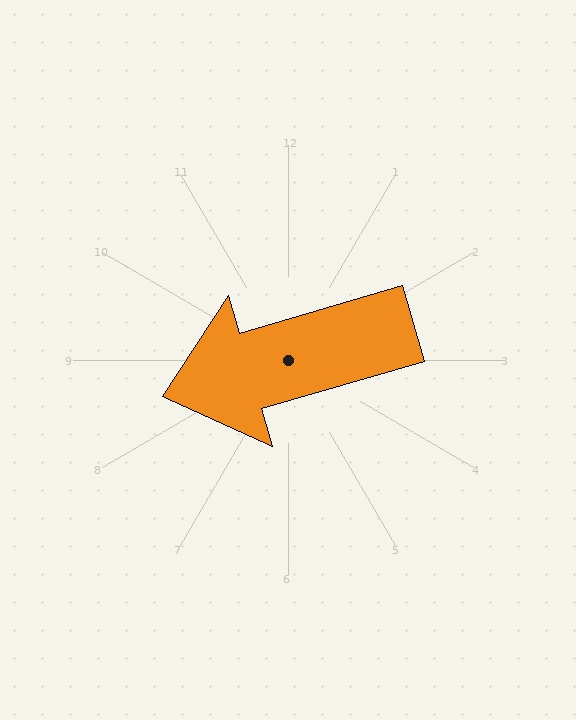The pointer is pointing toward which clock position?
Roughly 8 o'clock.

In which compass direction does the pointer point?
West.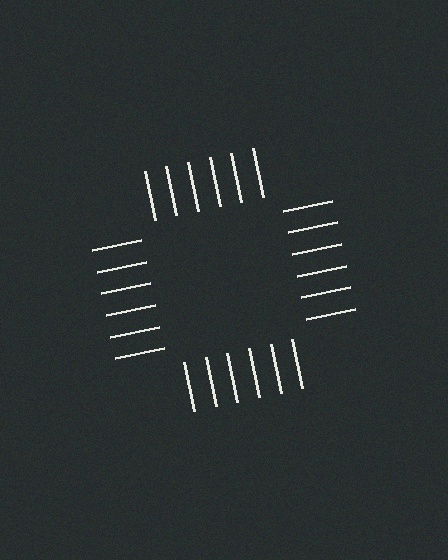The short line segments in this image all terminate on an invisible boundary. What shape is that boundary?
An illusory square — the line segments terminate on its edges but no continuous stroke is drawn.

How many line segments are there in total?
24 — 6 along each of the 4 edges.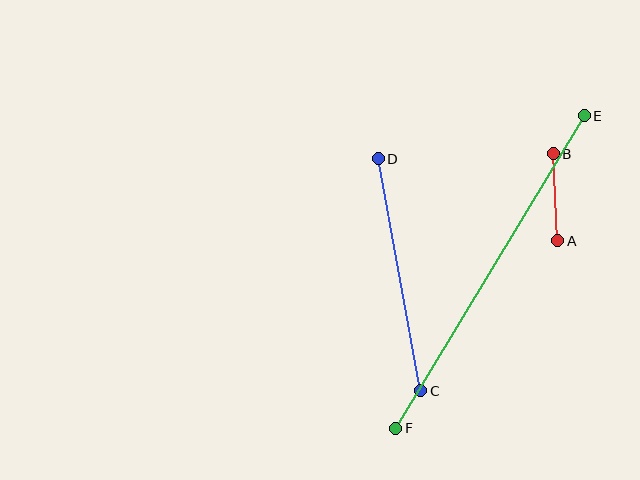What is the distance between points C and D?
The distance is approximately 236 pixels.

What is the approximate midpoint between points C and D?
The midpoint is at approximately (399, 275) pixels.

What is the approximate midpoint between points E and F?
The midpoint is at approximately (490, 272) pixels.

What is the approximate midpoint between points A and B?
The midpoint is at approximately (555, 197) pixels.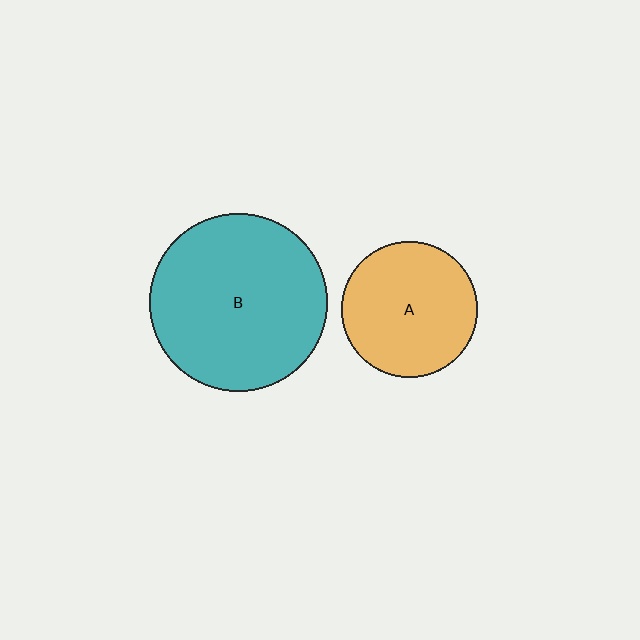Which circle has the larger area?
Circle B (teal).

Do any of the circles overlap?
No, none of the circles overlap.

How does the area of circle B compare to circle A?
Approximately 1.7 times.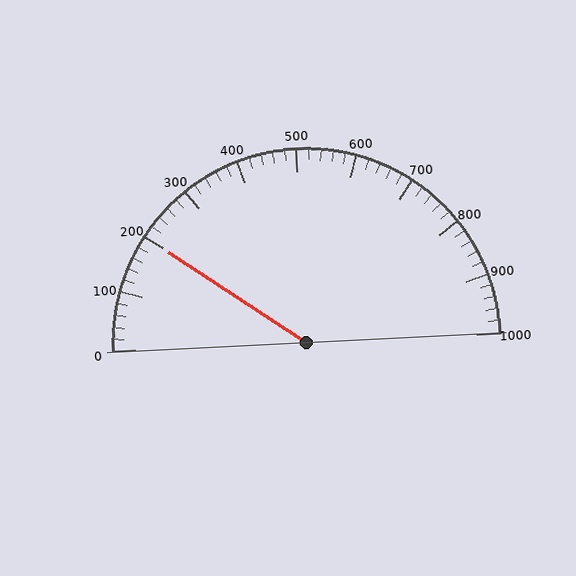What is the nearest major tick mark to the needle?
The nearest major tick mark is 200.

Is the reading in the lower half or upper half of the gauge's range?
The reading is in the lower half of the range (0 to 1000).